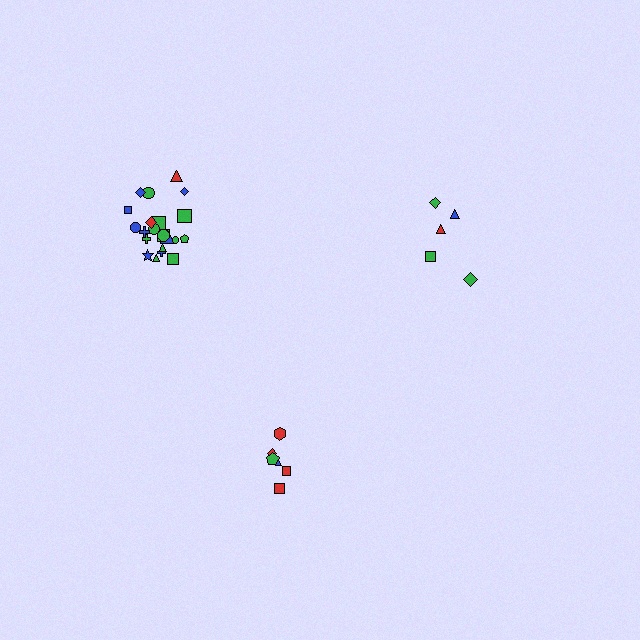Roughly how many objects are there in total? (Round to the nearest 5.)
Roughly 35 objects in total.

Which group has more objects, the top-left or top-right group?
The top-left group.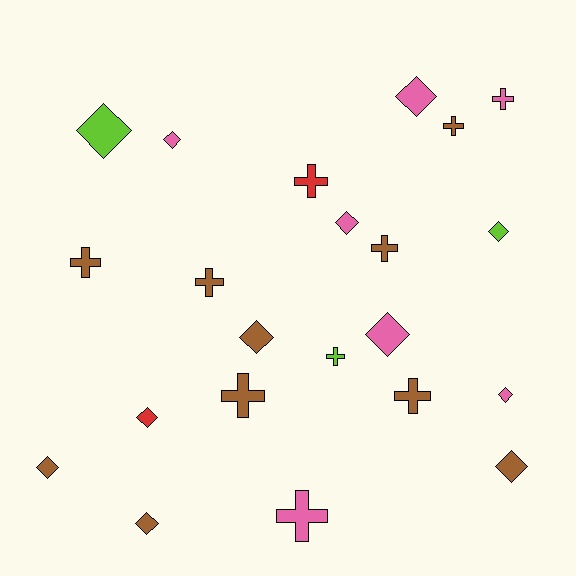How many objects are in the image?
There are 22 objects.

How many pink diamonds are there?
There are 5 pink diamonds.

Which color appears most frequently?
Brown, with 10 objects.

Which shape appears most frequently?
Diamond, with 12 objects.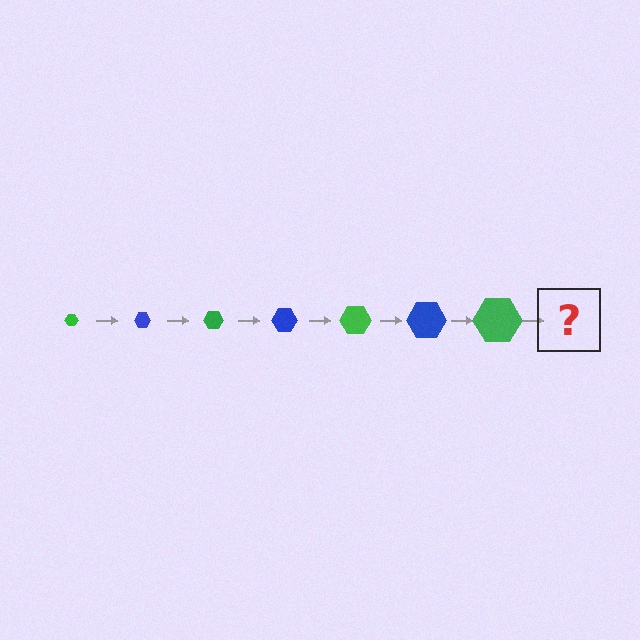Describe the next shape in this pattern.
It should be a blue hexagon, larger than the previous one.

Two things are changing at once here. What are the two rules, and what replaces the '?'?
The two rules are that the hexagon grows larger each step and the color cycles through green and blue. The '?' should be a blue hexagon, larger than the previous one.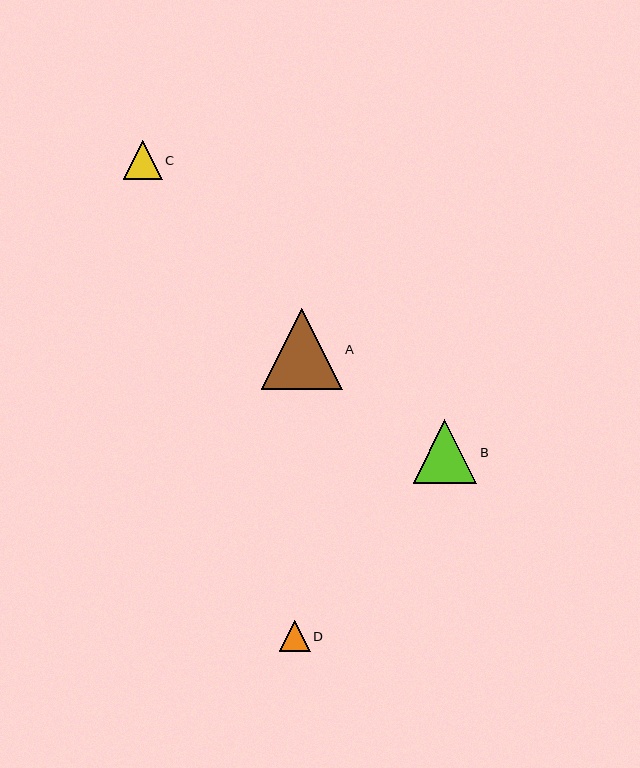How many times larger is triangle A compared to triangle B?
Triangle A is approximately 1.3 times the size of triangle B.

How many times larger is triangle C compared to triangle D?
Triangle C is approximately 1.2 times the size of triangle D.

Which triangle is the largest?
Triangle A is the largest with a size of approximately 81 pixels.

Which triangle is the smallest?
Triangle D is the smallest with a size of approximately 31 pixels.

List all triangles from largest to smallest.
From largest to smallest: A, B, C, D.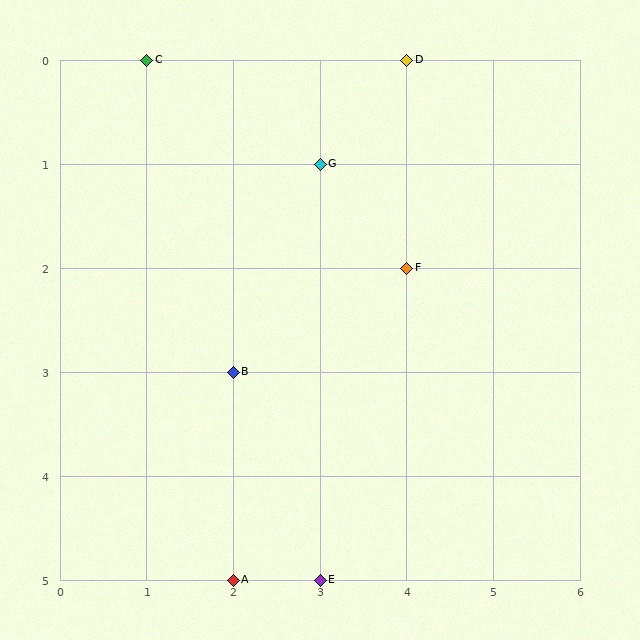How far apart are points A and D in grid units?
Points A and D are 2 columns and 5 rows apart (about 5.4 grid units diagonally).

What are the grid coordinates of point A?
Point A is at grid coordinates (2, 5).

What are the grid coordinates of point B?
Point B is at grid coordinates (2, 3).